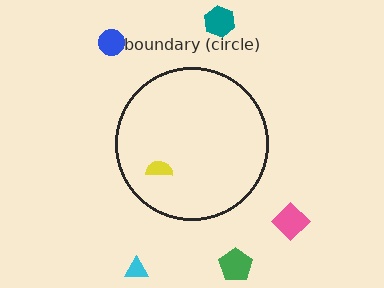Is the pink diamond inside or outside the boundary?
Outside.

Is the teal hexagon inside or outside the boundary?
Outside.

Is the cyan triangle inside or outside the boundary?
Outside.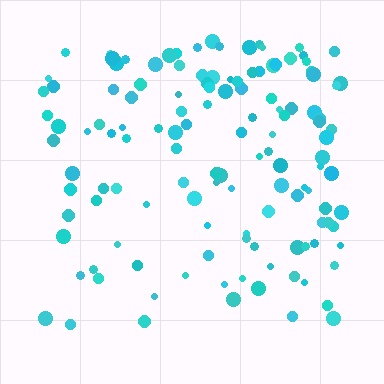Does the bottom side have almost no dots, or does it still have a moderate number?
Still a moderate number, just noticeably fewer than the top.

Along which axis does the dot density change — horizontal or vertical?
Vertical.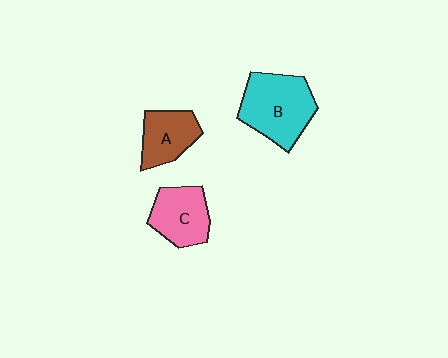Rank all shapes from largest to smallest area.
From largest to smallest: B (cyan), C (pink), A (brown).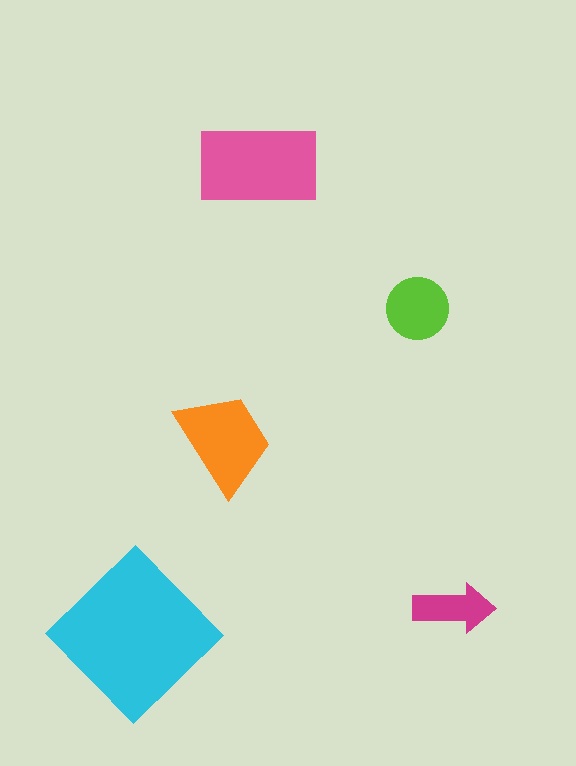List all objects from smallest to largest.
The magenta arrow, the lime circle, the orange trapezoid, the pink rectangle, the cyan diamond.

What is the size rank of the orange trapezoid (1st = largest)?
3rd.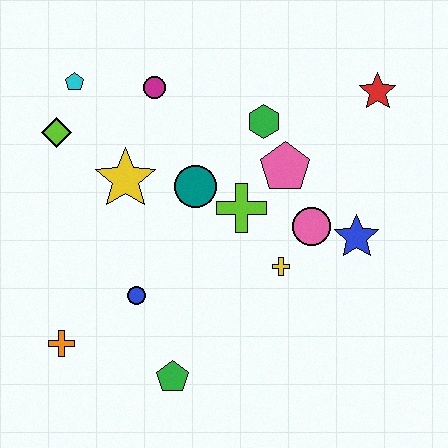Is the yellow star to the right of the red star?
No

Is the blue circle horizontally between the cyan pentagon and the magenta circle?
Yes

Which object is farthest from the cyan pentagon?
The blue star is farthest from the cyan pentagon.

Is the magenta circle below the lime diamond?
No